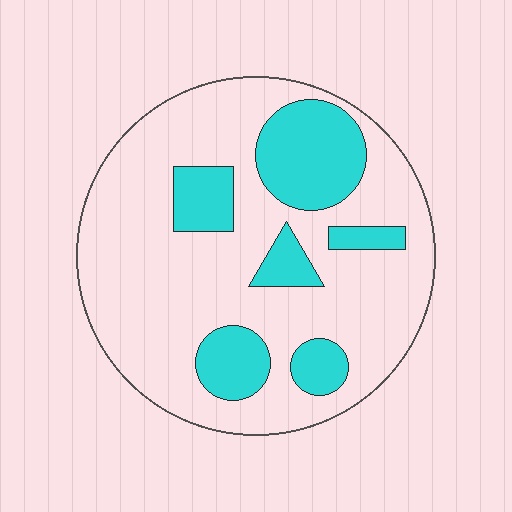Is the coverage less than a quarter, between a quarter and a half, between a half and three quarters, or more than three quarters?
Between a quarter and a half.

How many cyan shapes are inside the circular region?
6.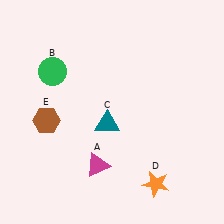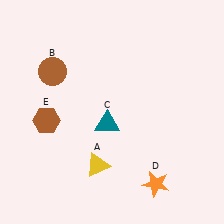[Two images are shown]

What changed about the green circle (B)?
In Image 1, B is green. In Image 2, it changed to brown.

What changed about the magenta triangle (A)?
In Image 1, A is magenta. In Image 2, it changed to yellow.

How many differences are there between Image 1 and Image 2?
There are 2 differences between the two images.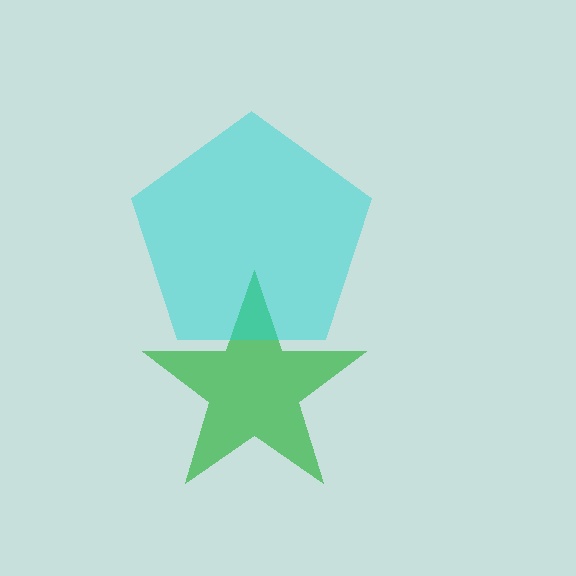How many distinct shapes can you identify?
There are 2 distinct shapes: a green star, a cyan pentagon.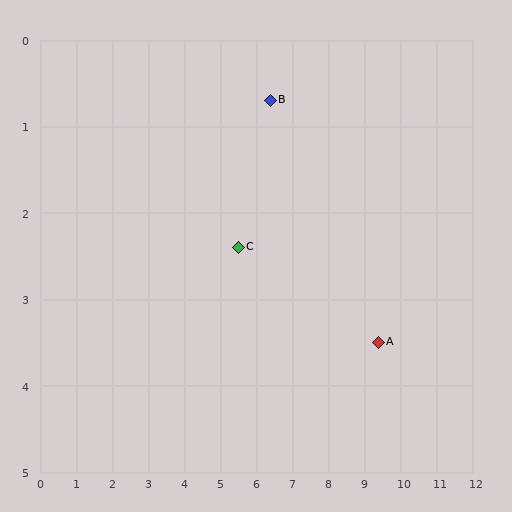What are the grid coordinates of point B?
Point B is at approximately (6.4, 0.7).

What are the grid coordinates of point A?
Point A is at approximately (9.4, 3.5).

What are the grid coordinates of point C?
Point C is at approximately (5.5, 2.4).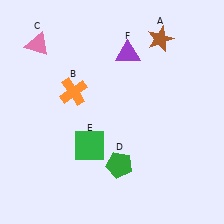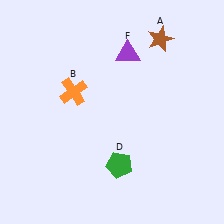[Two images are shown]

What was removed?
The pink triangle (C), the green square (E) were removed in Image 2.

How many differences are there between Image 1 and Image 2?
There are 2 differences between the two images.